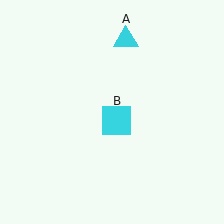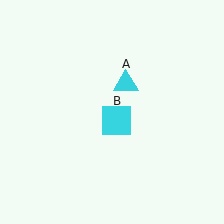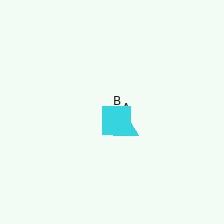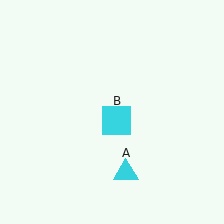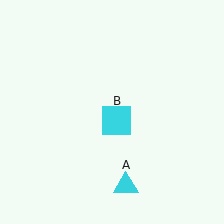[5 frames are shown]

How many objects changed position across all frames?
1 object changed position: cyan triangle (object A).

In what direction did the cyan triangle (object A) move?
The cyan triangle (object A) moved down.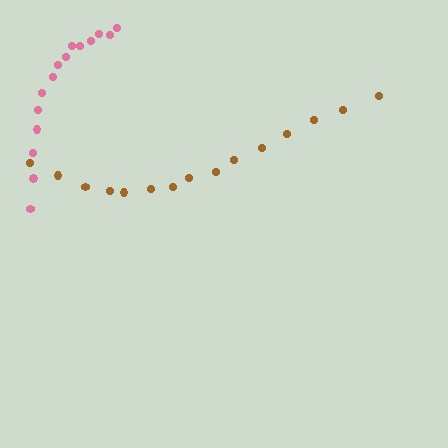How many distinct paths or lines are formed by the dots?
There are 2 distinct paths.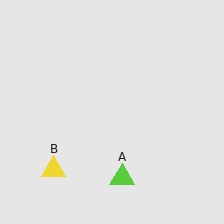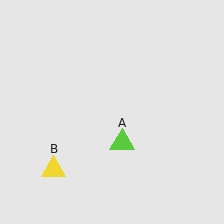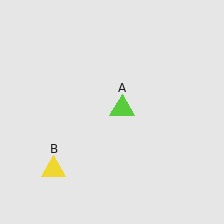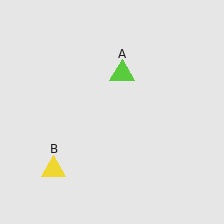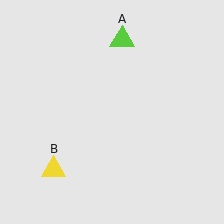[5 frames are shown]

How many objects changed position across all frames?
1 object changed position: lime triangle (object A).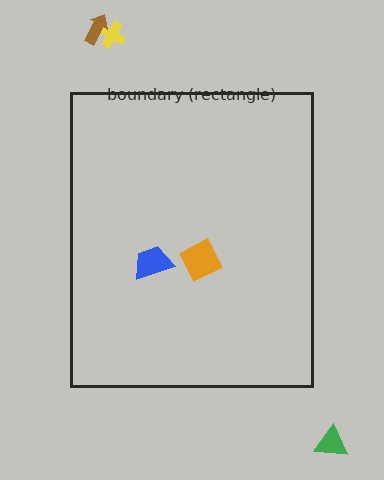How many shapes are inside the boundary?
2 inside, 3 outside.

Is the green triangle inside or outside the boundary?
Outside.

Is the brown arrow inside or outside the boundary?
Outside.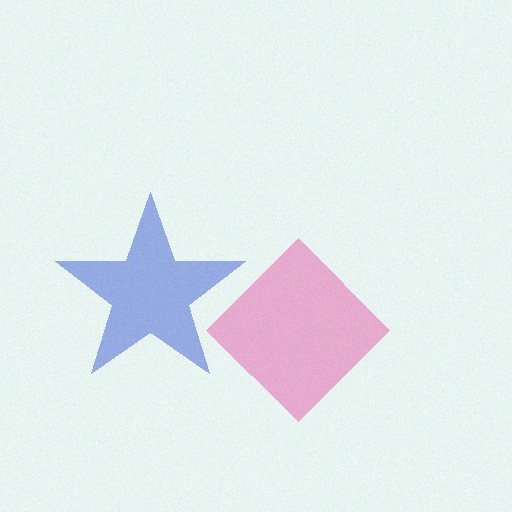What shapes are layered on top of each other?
The layered shapes are: a blue star, a pink diamond.